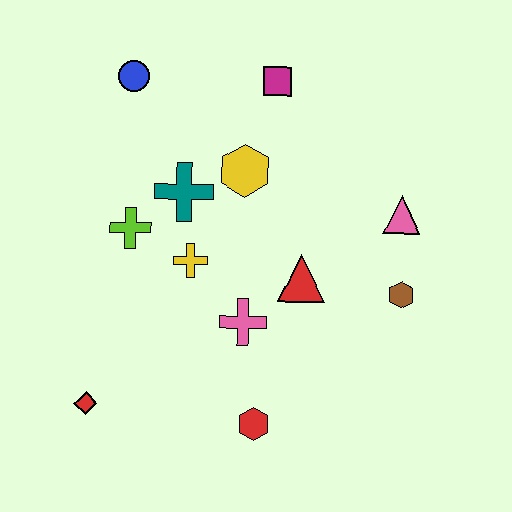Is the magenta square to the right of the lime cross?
Yes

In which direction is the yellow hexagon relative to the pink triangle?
The yellow hexagon is to the left of the pink triangle.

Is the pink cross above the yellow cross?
No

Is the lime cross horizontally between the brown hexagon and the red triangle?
No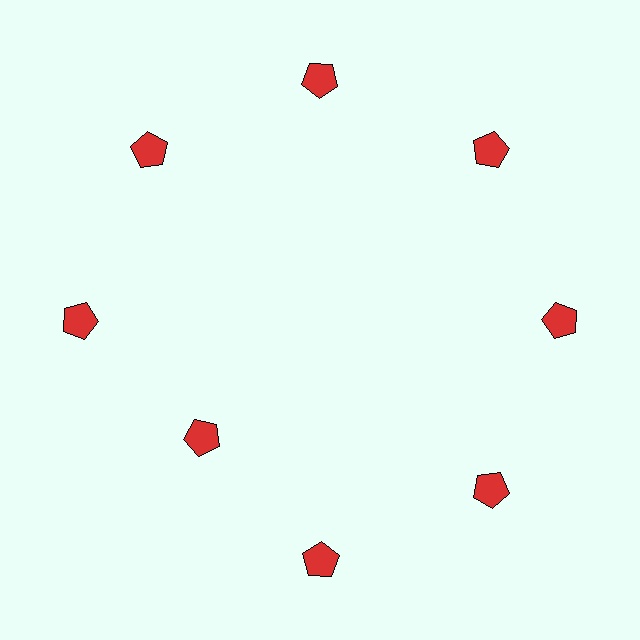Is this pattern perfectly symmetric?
No. The 8 red pentagons are arranged in a ring, but one element near the 8 o'clock position is pulled inward toward the center, breaking the 8-fold rotational symmetry.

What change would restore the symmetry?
The symmetry would be restored by moving it outward, back onto the ring so that all 8 pentagons sit at equal angles and equal distance from the center.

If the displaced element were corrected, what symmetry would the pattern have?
It would have 8-fold rotational symmetry — the pattern would map onto itself every 45 degrees.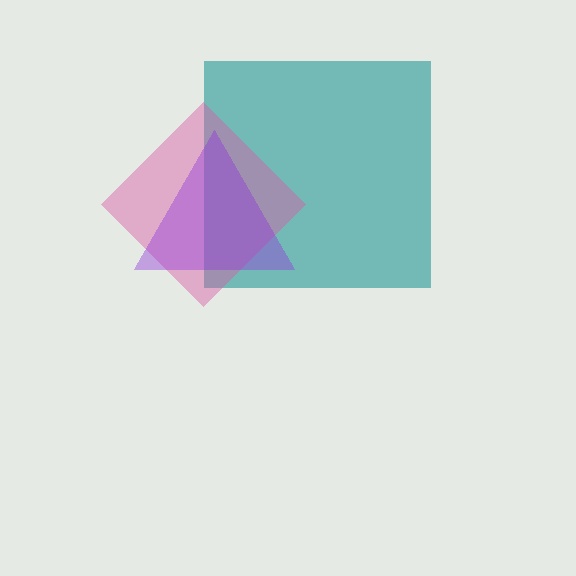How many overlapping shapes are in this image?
There are 3 overlapping shapes in the image.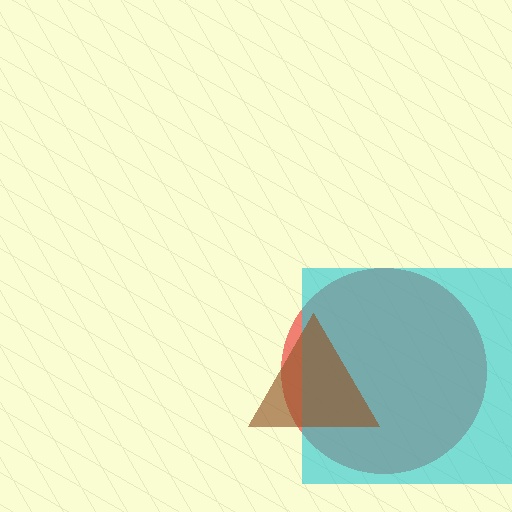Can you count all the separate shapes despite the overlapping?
Yes, there are 3 separate shapes.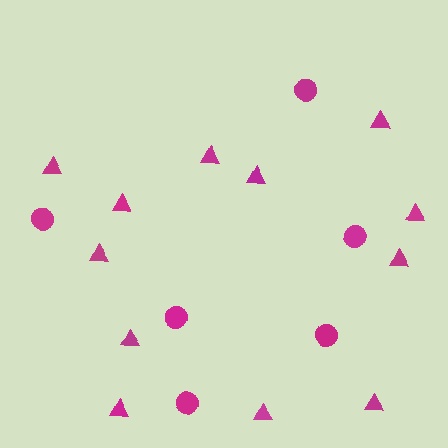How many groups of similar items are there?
There are 2 groups: one group of triangles (12) and one group of circles (6).